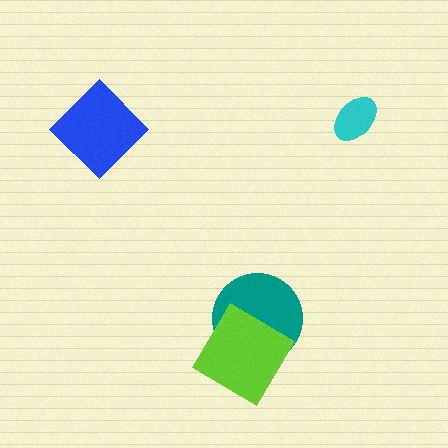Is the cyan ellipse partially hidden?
No, no other shape covers it.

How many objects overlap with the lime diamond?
1 object overlaps with the lime diamond.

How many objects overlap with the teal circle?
1 object overlaps with the teal circle.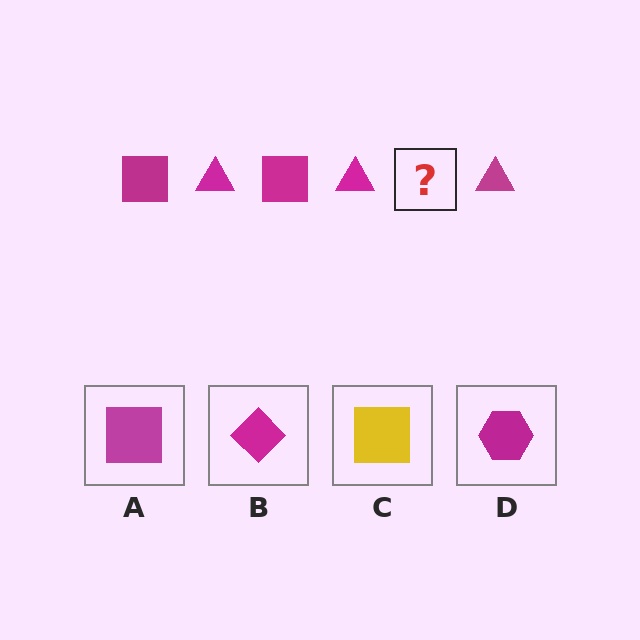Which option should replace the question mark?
Option A.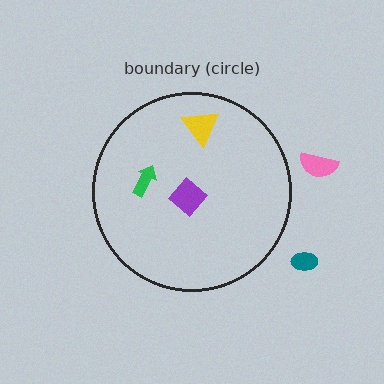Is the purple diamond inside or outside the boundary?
Inside.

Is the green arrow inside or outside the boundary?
Inside.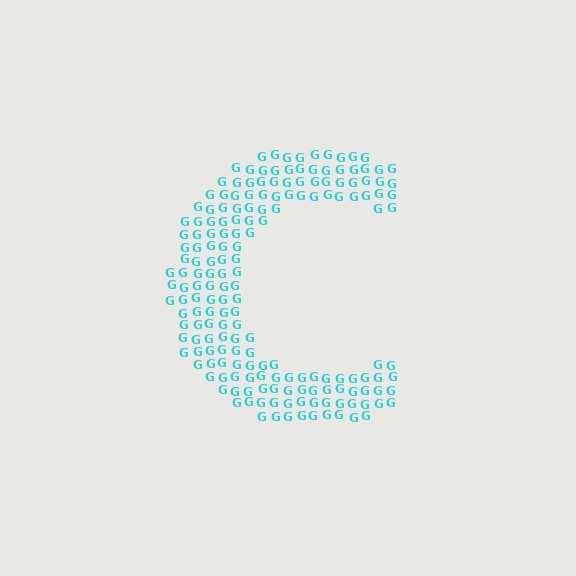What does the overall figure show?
The overall figure shows the letter C.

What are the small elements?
The small elements are letter G's.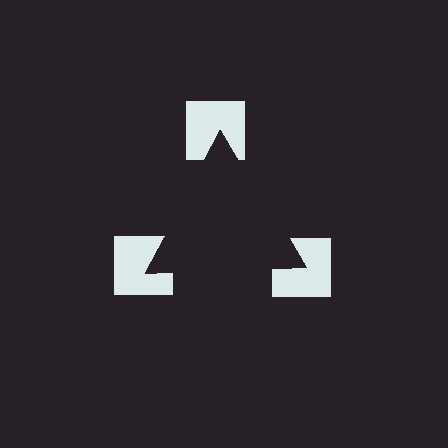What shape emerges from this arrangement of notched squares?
An illusory triangle — its edges are inferred from the aligned wedge cuts in the notched squares, not physically drawn.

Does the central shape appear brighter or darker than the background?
It typically appears slightly darker than the background, even though no actual brightness change is drawn.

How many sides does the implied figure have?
3 sides.